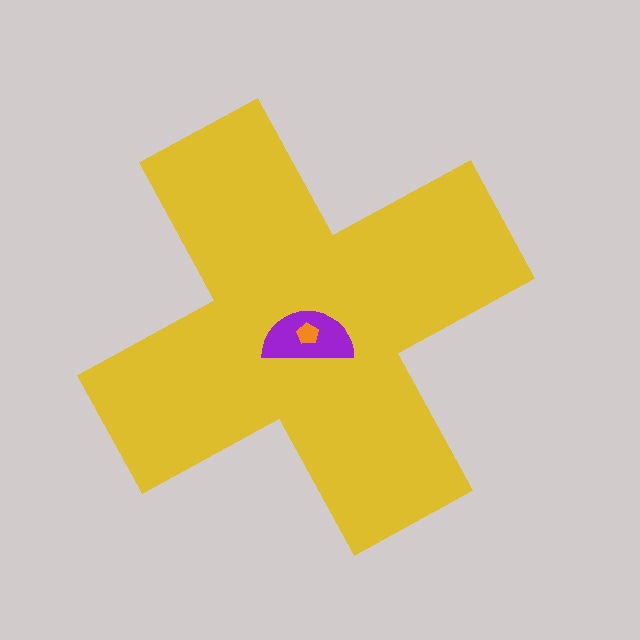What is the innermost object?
The orange pentagon.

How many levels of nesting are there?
3.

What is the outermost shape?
The yellow cross.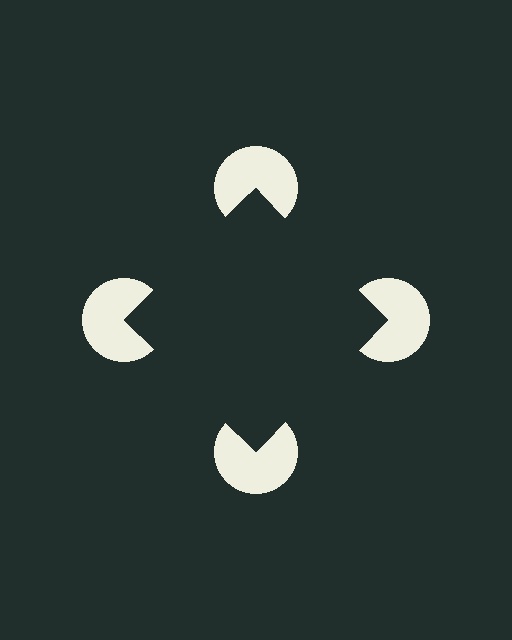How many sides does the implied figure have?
4 sides.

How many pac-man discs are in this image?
There are 4 — one at each vertex of the illusory square.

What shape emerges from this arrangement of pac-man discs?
An illusory square — its edges are inferred from the aligned wedge cuts in the pac-man discs, not physically drawn.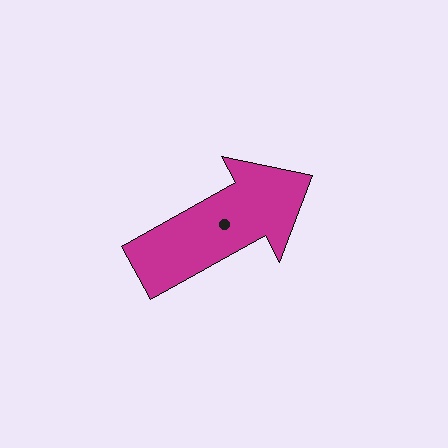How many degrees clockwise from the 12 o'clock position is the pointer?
Approximately 61 degrees.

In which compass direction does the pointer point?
Northeast.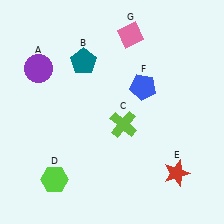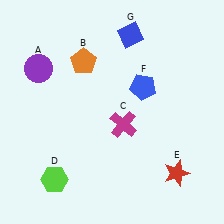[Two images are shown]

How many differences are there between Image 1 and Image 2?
There are 3 differences between the two images.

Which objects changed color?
B changed from teal to orange. C changed from lime to magenta. G changed from pink to blue.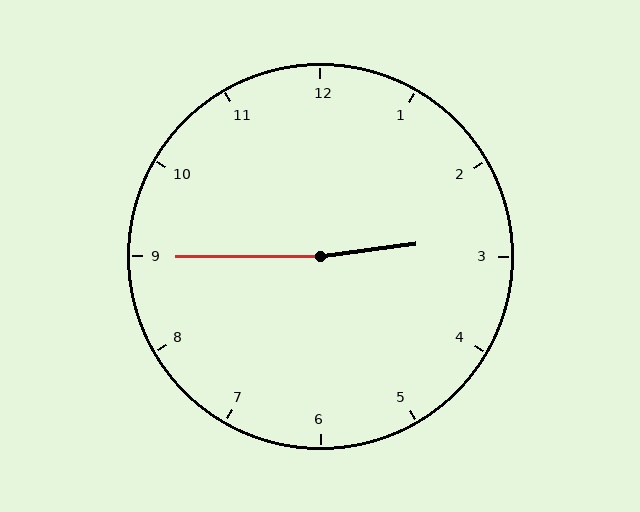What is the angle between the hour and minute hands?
Approximately 172 degrees.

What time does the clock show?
2:45.